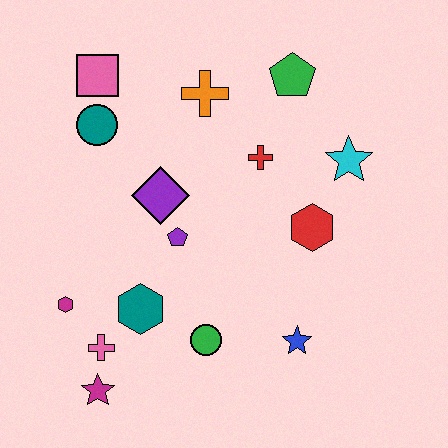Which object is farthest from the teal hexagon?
The green pentagon is farthest from the teal hexagon.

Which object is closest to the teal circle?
The pink square is closest to the teal circle.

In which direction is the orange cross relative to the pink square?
The orange cross is to the right of the pink square.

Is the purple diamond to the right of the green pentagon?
No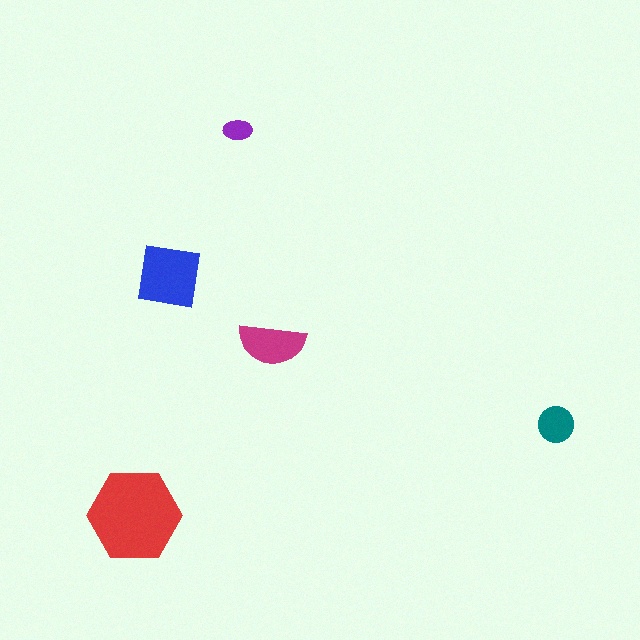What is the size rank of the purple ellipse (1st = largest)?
5th.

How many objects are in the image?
There are 5 objects in the image.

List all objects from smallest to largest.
The purple ellipse, the teal circle, the magenta semicircle, the blue square, the red hexagon.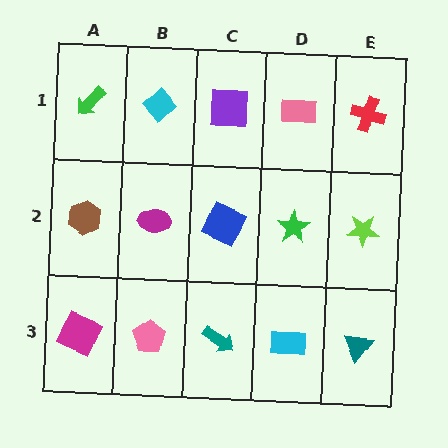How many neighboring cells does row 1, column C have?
3.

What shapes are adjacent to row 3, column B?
A magenta ellipse (row 2, column B), a magenta square (row 3, column A), a teal arrow (row 3, column C).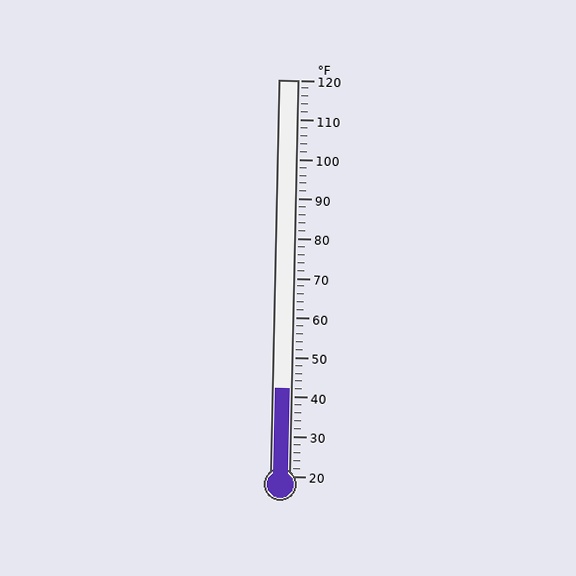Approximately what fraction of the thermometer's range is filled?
The thermometer is filled to approximately 20% of its range.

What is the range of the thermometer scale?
The thermometer scale ranges from 20°F to 120°F.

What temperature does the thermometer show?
The thermometer shows approximately 42°F.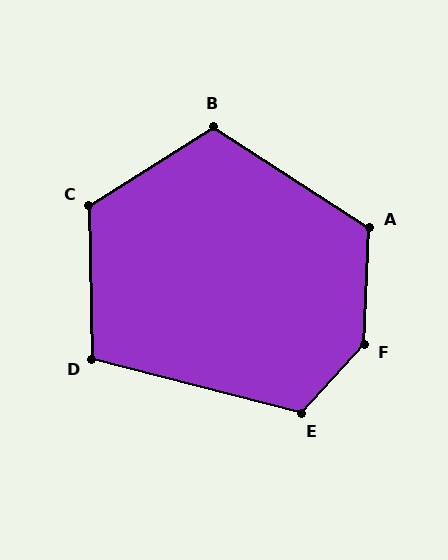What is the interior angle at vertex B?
Approximately 114 degrees (obtuse).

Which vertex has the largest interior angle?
F, at approximately 140 degrees.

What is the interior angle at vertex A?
Approximately 121 degrees (obtuse).